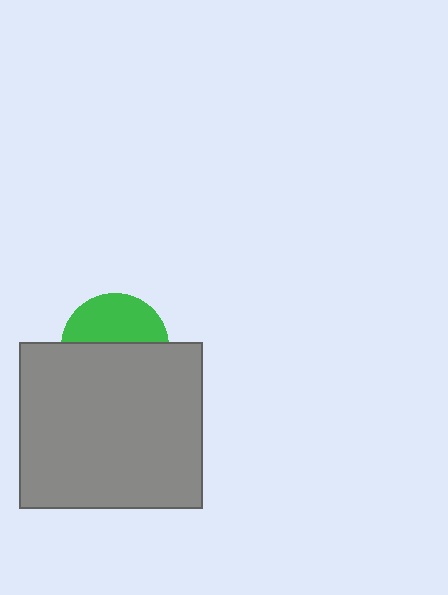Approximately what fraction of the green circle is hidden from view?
Roughly 57% of the green circle is hidden behind the gray rectangle.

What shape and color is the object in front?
The object in front is a gray rectangle.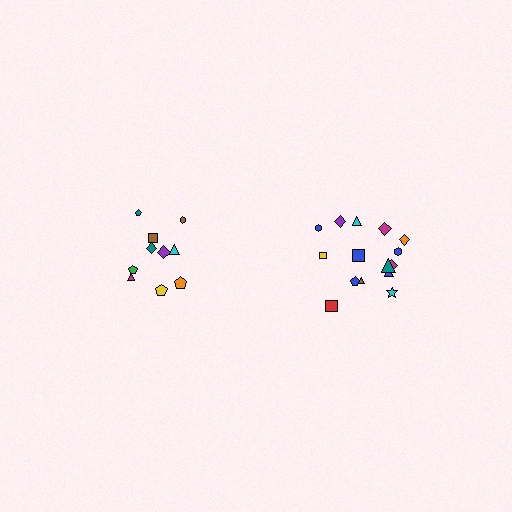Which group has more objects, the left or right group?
The right group.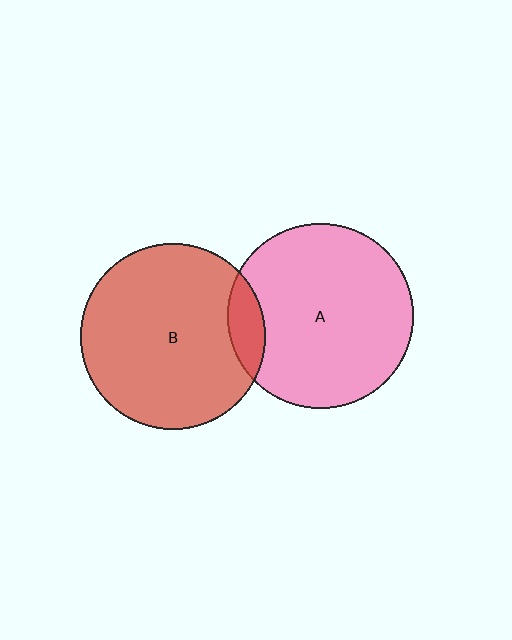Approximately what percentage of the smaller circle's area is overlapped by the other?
Approximately 10%.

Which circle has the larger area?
Circle B (red).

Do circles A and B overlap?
Yes.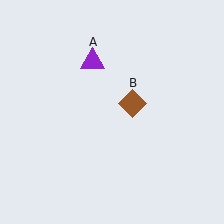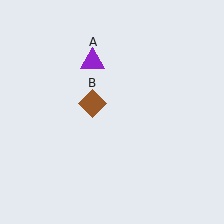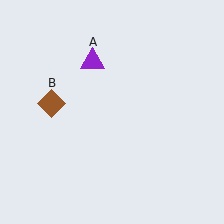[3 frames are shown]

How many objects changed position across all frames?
1 object changed position: brown diamond (object B).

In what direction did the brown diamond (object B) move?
The brown diamond (object B) moved left.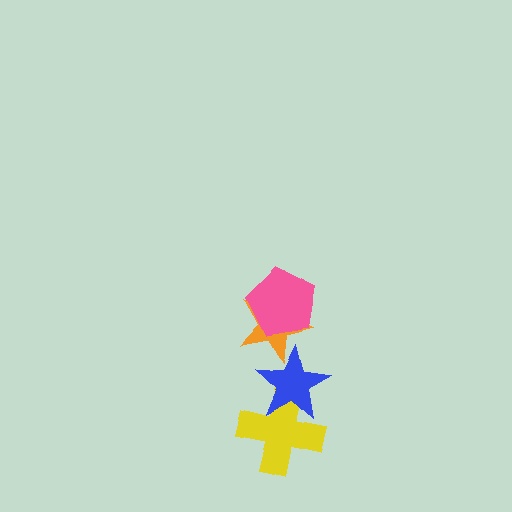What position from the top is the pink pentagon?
The pink pentagon is 1st from the top.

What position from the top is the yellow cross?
The yellow cross is 4th from the top.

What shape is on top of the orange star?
The pink pentagon is on top of the orange star.